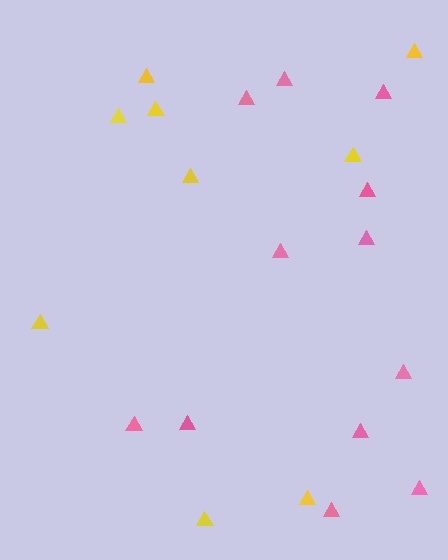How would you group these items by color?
There are 2 groups: one group of yellow triangles (9) and one group of pink triangles (12).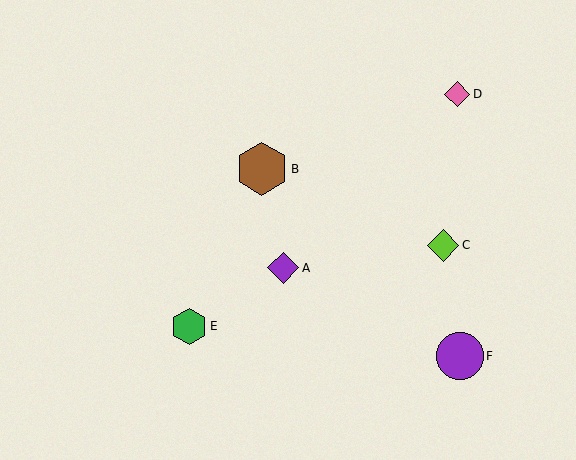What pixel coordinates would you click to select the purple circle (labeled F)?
Click at (460, 356) to select the purple circle F.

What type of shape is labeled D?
Shape D is a pink diamond.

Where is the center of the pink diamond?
The center of the pink diamond is at (457, 94).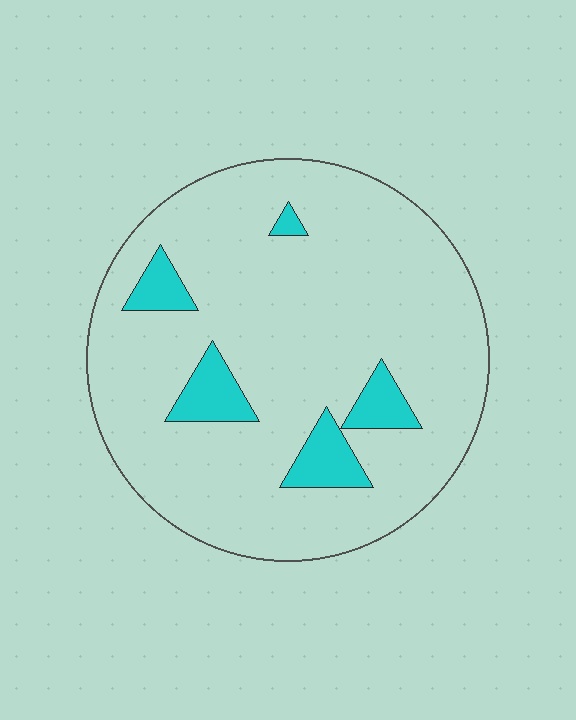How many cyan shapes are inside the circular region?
5.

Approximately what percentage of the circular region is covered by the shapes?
Approximately 10%.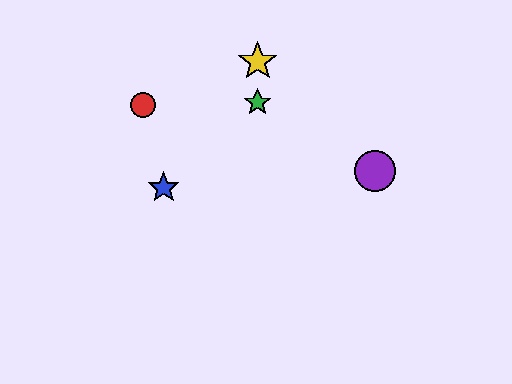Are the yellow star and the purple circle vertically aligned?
No, the yellow star is at x≈258 and the purple circle is at x≈375.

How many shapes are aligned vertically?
2 shapes (the green star, the yellow star) are aligned vertically.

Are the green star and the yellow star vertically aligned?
Yes, both are at x≈258.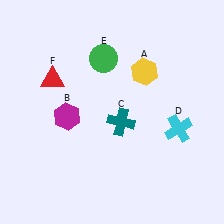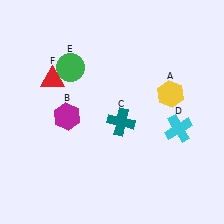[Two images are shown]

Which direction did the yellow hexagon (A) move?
The yellow hexagon (A) moved right.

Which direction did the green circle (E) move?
The green circle (E) moved left.